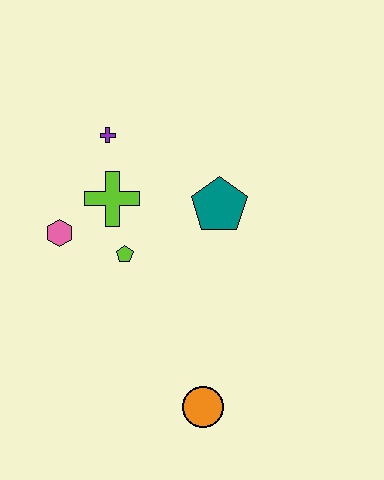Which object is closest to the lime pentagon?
The lime cross is closest to the lime pentagon.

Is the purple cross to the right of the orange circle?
No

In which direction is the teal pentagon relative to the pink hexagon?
The teal pentagon is to the right of the pink hexagon.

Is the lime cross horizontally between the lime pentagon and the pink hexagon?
Yes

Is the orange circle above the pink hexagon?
No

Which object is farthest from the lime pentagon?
The orange circle is farthest from the lime pentagon.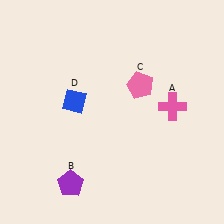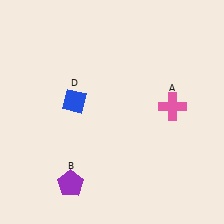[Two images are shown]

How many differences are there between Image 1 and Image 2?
There is 1 difference between the two images.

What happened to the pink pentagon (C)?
The pink pentagon (C) was removed in Image 2. It was in the top-right area of Image 1.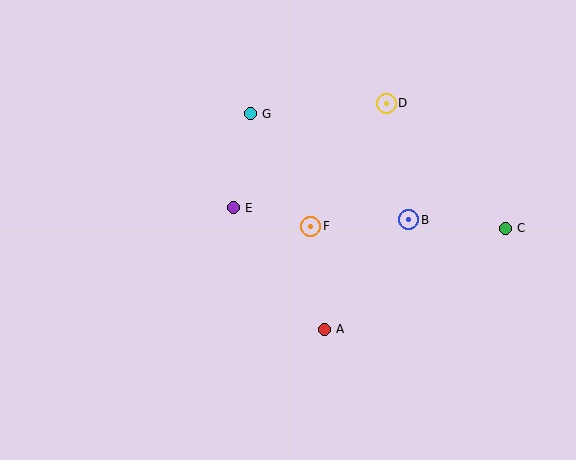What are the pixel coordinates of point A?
Point A is at (324, 329).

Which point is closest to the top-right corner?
Point D is closest to the top-right corner.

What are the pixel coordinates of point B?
Point B is at (409, 220).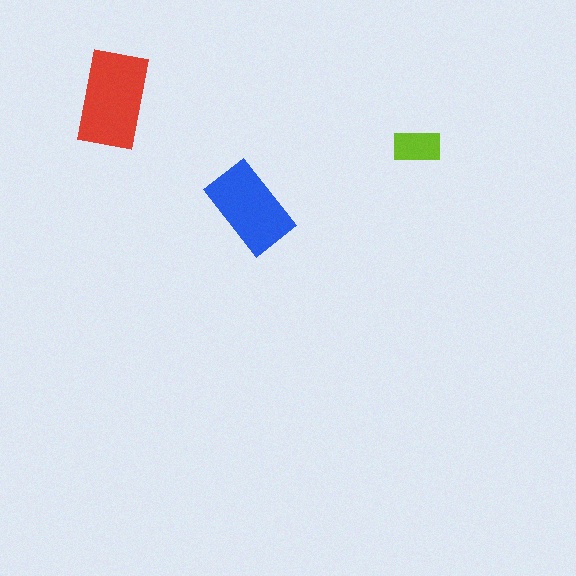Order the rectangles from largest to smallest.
the red one, the blue one, the lime one.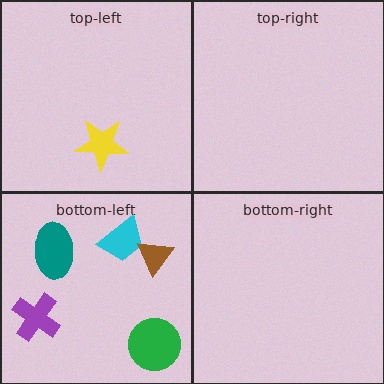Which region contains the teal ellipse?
The bottom-left region.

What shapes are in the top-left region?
The yellow star.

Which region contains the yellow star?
The top-left region.